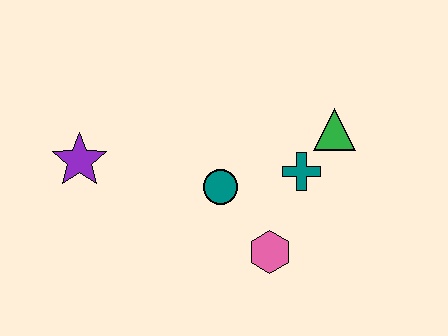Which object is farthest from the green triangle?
The purple star is farthest from the green triangle.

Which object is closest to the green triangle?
The teal cross is closest to the green triangle.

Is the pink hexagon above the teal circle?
No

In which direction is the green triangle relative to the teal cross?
The green triangle is above the teal cross.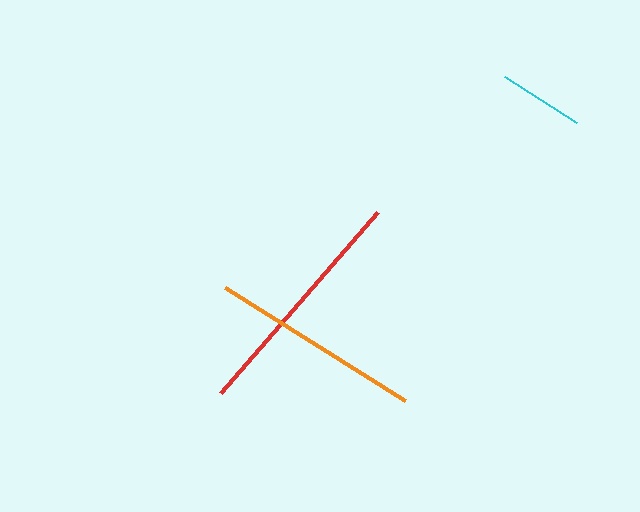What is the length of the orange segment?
The orange segment is approximately 212 pixels long.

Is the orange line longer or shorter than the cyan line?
The orange line is longer than the cyan line.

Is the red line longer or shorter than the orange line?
The red line is longer than the orange line.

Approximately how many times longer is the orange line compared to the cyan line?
The orange line is approximately 2.5 times the length of the cyan line.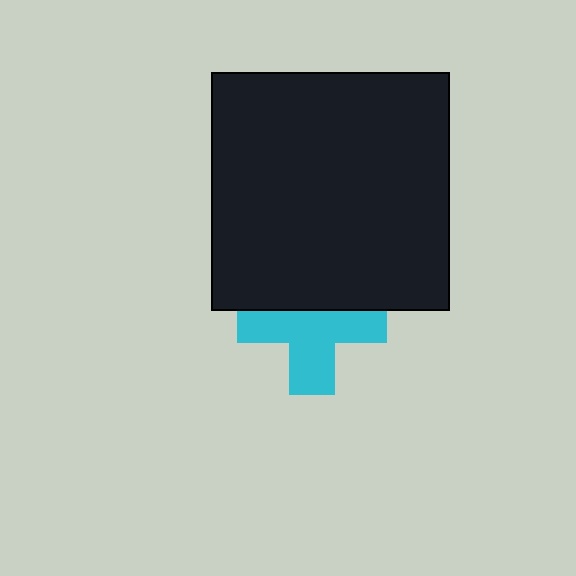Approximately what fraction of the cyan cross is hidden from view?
Roughly 38% of the cyan cross is hidden behind the black square.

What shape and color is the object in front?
The object in front is a black square.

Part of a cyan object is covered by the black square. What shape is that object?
It is a cross.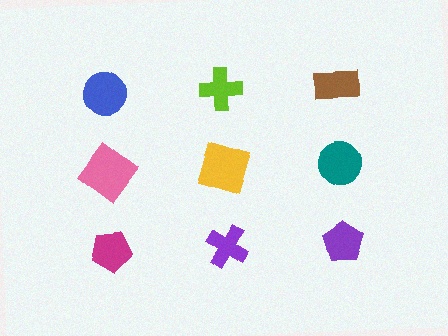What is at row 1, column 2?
A lime cross.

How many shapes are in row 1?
3 shapes.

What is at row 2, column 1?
A pink diamond.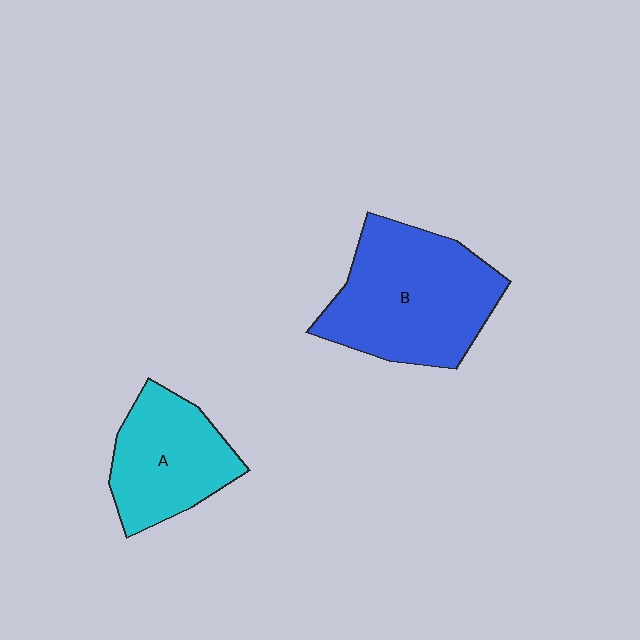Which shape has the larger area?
Shape B (blue).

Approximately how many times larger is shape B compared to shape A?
Approximately 1.5 times.